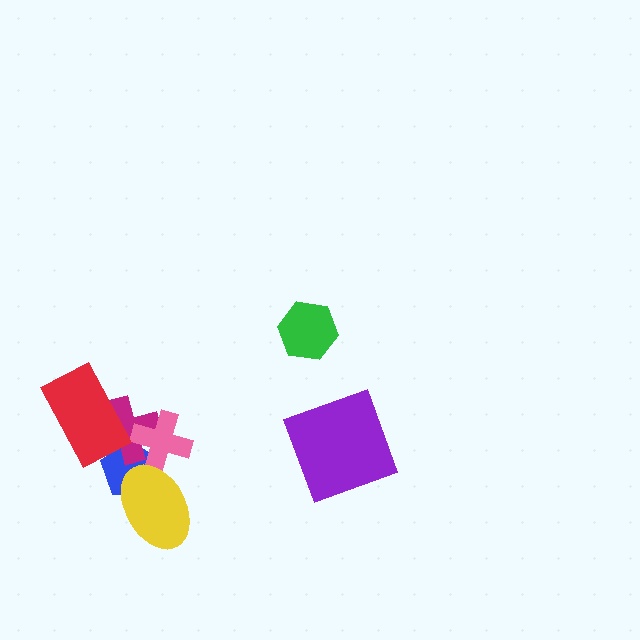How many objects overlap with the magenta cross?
3 objects overlap with the magenta cross.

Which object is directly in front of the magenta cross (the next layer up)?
The pink cross is directly in front of the magenta cross.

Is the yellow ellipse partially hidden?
No, no other shape covers it.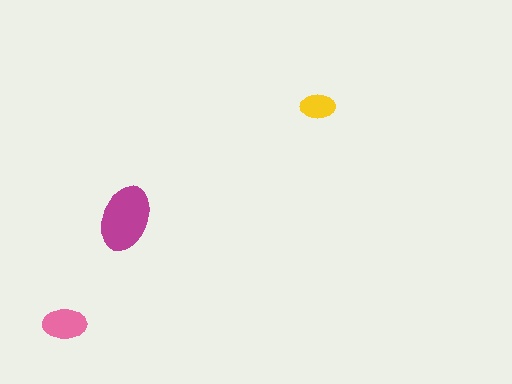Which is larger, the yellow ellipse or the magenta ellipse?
The magenta one.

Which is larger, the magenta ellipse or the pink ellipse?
The magenta one.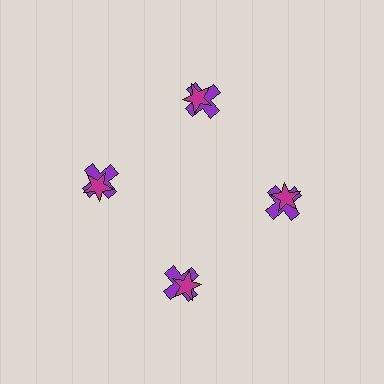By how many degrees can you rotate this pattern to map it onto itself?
The pattern maps onto itself every 90 degrees of rotation.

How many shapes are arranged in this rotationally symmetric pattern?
There are 8 shapes, arranged in 4 groups of 2.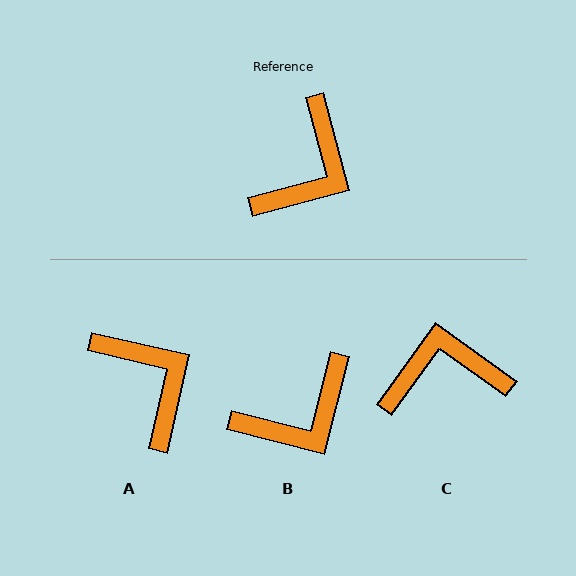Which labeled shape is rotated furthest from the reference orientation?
C, about 129 degrees away.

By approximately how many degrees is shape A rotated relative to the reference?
Approximately 62 degrees counter-clockwise.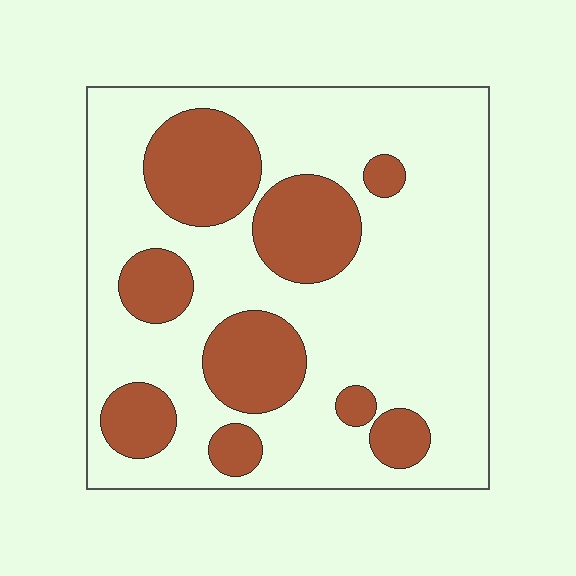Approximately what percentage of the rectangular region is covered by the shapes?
Approximately 30%.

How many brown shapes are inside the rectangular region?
9.